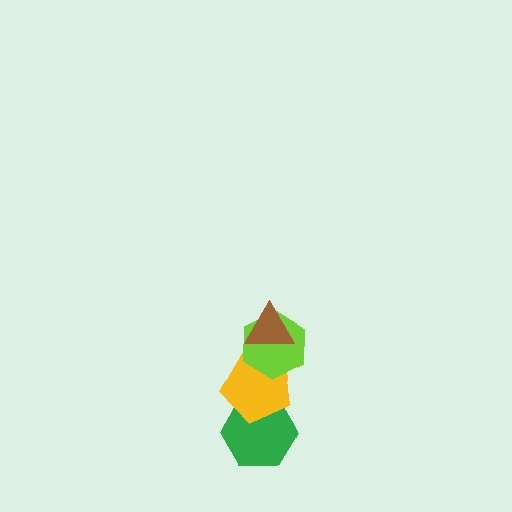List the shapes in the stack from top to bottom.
From top to bottom: the brown triangle, the lime hexagon, the yellow pentagon, the green hexagon.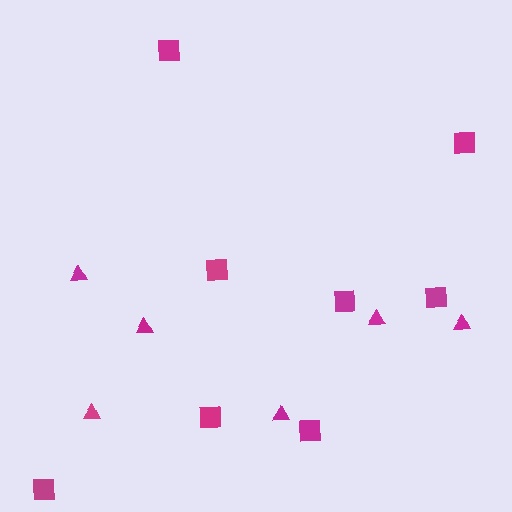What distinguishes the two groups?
There are 2 groups: one group of triangles (6) and one group of squares (8).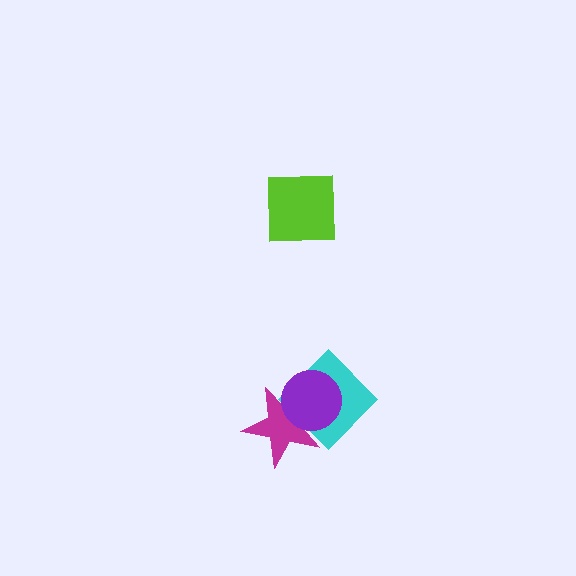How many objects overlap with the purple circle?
2 objects overlap with the purple circle.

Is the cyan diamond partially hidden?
Yes, it is partially covered by another shape.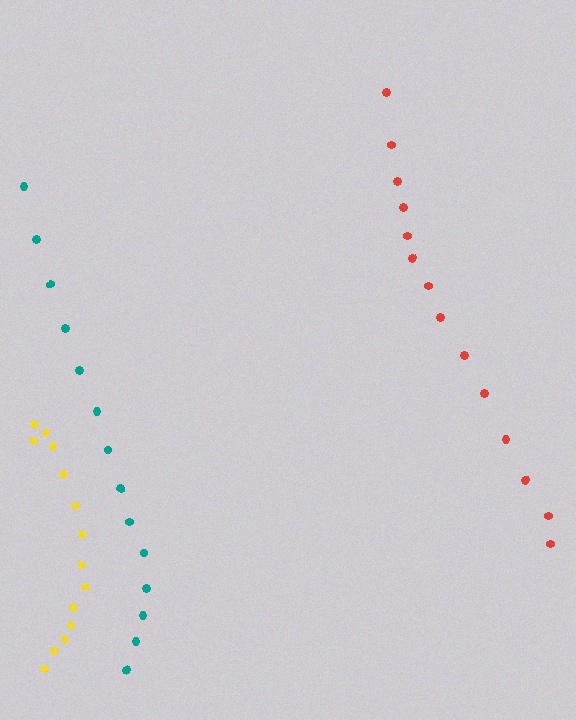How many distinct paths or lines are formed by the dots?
There are 3 distinct paths.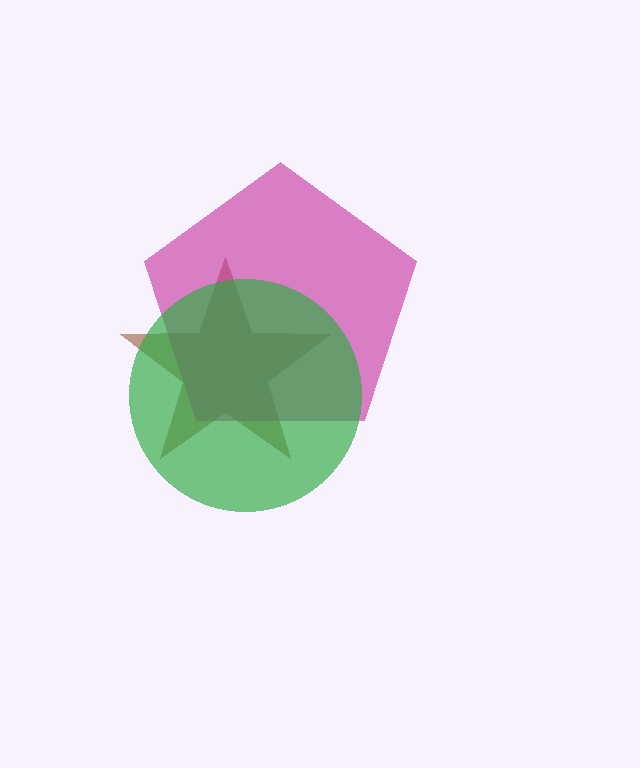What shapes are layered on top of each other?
The layered shapes are: a brown star, a magenta pentagon, a green circle.